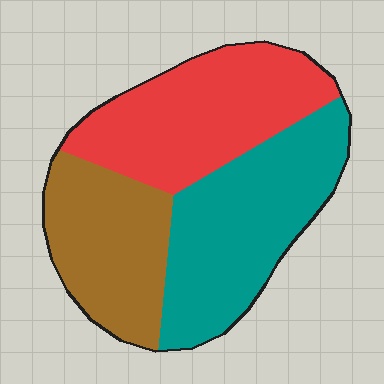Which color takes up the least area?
Brown, at roughly 25%.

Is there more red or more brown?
Red.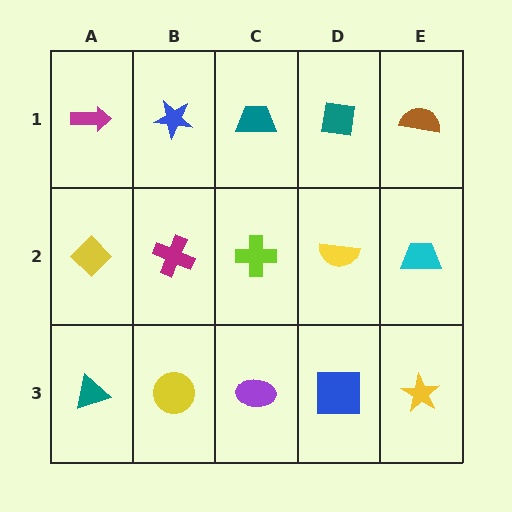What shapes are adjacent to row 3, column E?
A cyan trapezoid (row 2, column E), a blue square (row 3, column D).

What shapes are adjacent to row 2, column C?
A teal trapezoid (row 1, column C), a purple ellipse (row 3, column C), a magenta cross (row 2, column B), a yellow semicircle (row 2, column D).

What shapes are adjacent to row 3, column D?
A yellow semicircle (row 2, column D), a purple ellipse (row 3, column C), a yellow star (row 3, column E).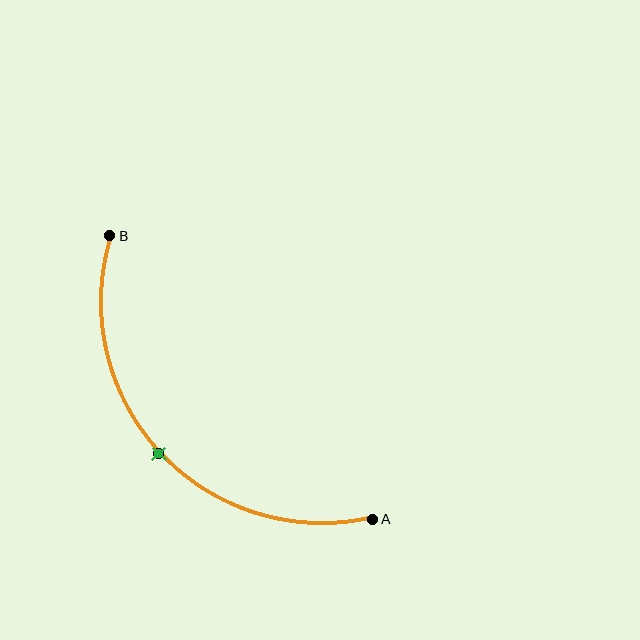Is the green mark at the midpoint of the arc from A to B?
Yes. The green mark lies on the arc at equal arc-length from both A and B — it is the arc midpoint.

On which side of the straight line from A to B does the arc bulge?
The arc bulges below and to the left of the straight line connecting A and B.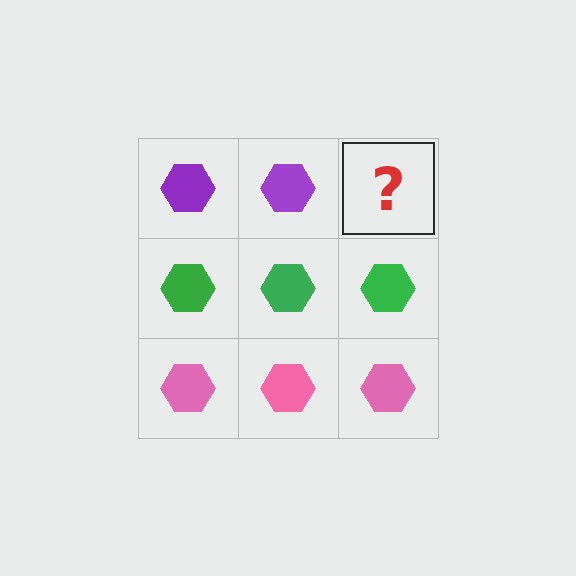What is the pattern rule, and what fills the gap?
The rule is that each row has a consistent color. The gap should be filled with a purple hexagon.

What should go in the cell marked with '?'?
The missing cell should contain a purple hexagon.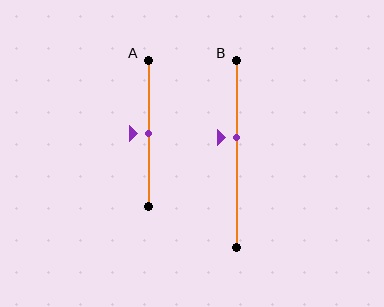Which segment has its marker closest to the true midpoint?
Segment A has its marker closest to the true midpoint.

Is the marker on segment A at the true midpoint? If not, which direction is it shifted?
Yes, the marker on segment A is at the true midpoint.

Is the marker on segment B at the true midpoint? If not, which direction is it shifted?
No, the marker on segment B is shifted upward by about 8% of the segment length.